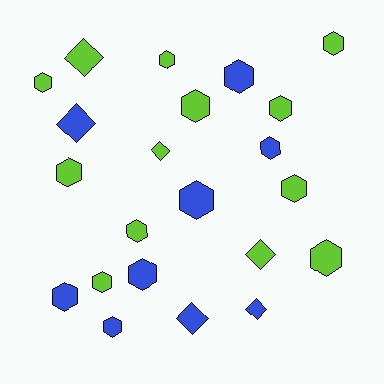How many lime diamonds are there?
There are 3 lime diamonds.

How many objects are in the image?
There are 22 objects.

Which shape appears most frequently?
Hexagon, with 16 objects.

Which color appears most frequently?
Lime, with 13 objects.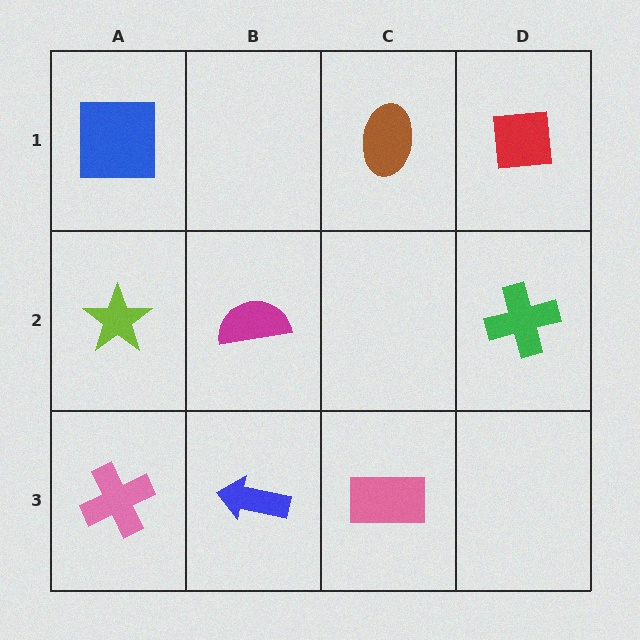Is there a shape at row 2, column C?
No, that cell is empty.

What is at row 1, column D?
A red square.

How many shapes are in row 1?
3 shapes.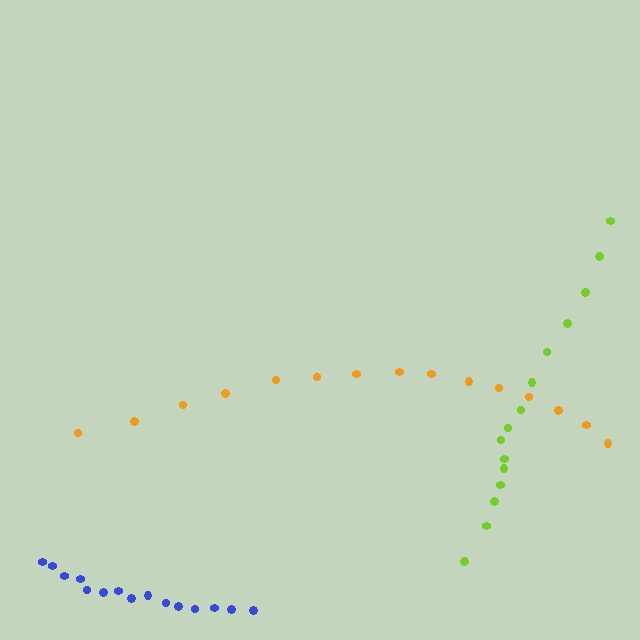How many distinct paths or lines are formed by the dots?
There are 3 distinct paths.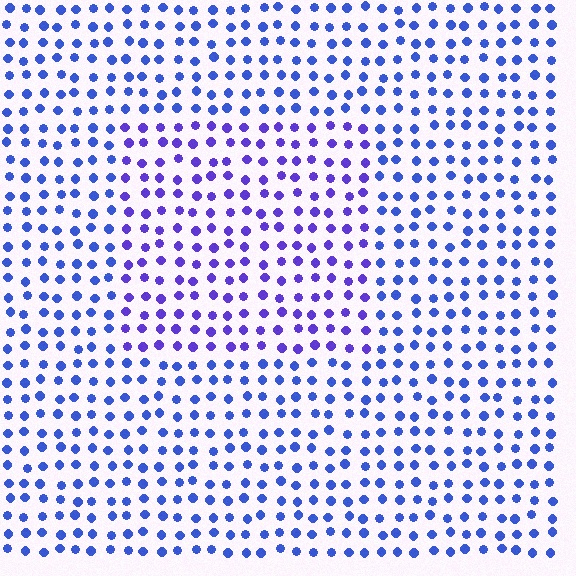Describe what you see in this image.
The image is filled with small blue elements in a uniform arrangement. A rectangle-shaped region is visible where the elements are tinted to a slightly different hue, forming a subtle color boundary.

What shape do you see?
I see a rectangle.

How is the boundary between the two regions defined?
The boundary is defined purely by a slight shift in hue (about 28 degrees). Spacing, size, and orientation are identical on both sides.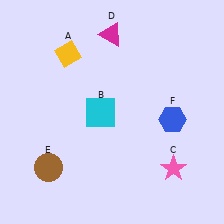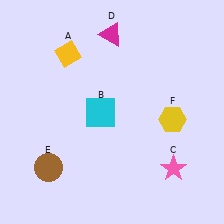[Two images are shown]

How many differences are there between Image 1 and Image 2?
There is 1 difference between the two images.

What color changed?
The hexagon (F) changed from blue in Image 1 to yellow in Image 2.